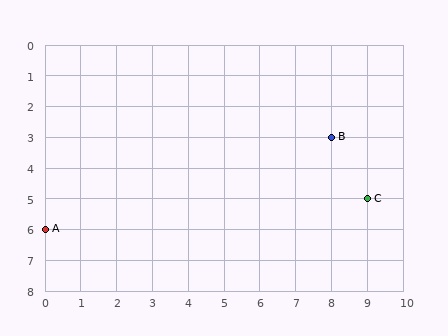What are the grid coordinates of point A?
Point A is at grid coordinates (0, 6).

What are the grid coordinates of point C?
Point C is at grid coordinates (9, 5).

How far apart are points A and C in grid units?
Points A and C are 9 columns and 1 row apart (about 9.1 grid units diagonally).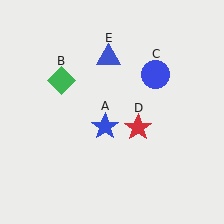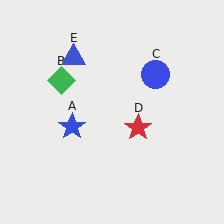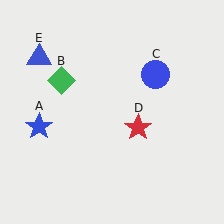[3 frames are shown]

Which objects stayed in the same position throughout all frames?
Green diamond (object B) and blue circle (object C) and red star (object D) remained stationary.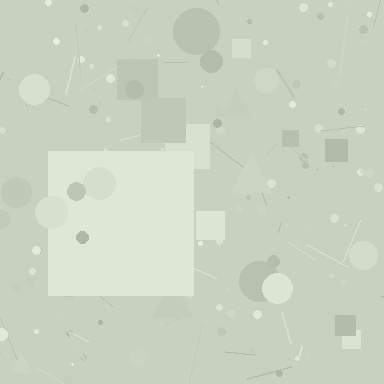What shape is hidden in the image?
A square is hidden in the image.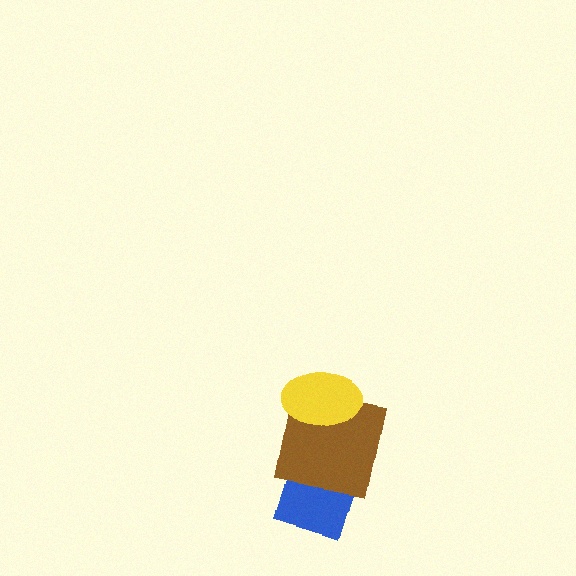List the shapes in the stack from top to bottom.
From top to bottom: the yellow ellipse, the brown square, the blue diamond.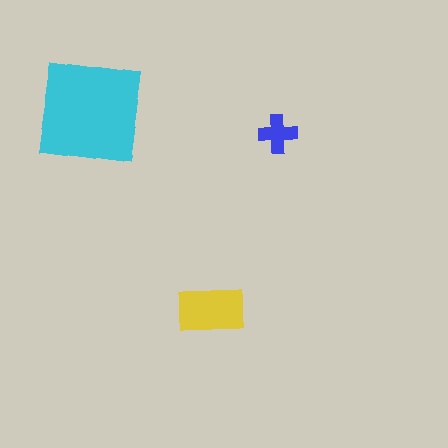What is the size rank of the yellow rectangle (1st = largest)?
2nd.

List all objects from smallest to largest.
The blue cross, the yellow rectangle, the cyan square.